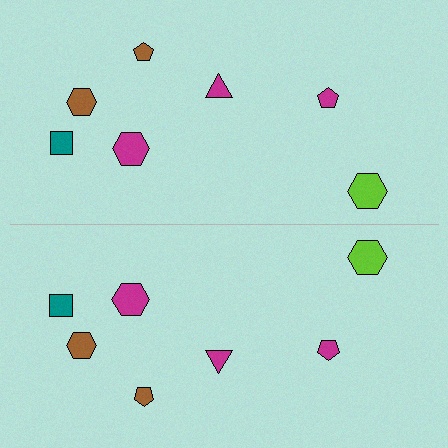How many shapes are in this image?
There are 14 shapes in this image.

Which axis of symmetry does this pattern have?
The pattern has a horizontal axis of symmetry running through the center of the image.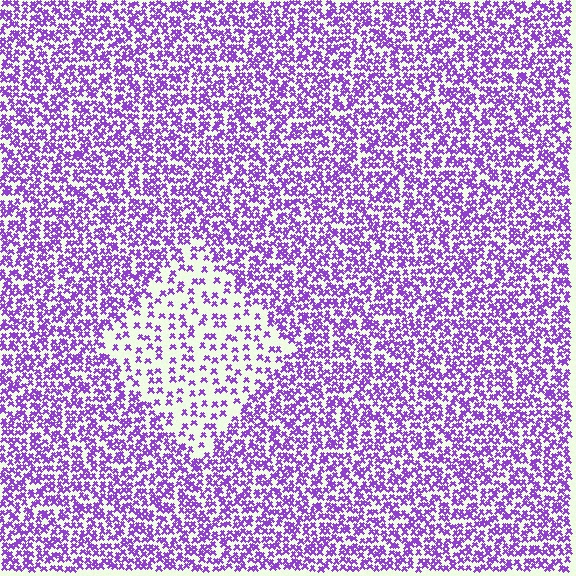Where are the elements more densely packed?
The elements are more densely packed outside the diamond boundary.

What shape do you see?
I see a diamond.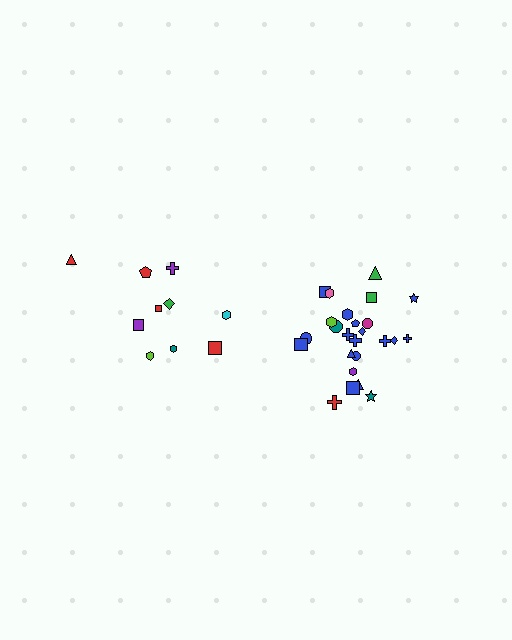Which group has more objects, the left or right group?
The right group.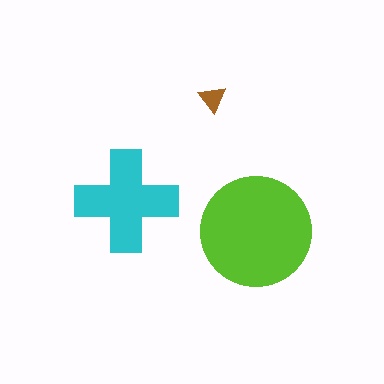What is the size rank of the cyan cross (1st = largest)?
2nd.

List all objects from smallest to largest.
The brown triangle, the cyan cross, the lime circle.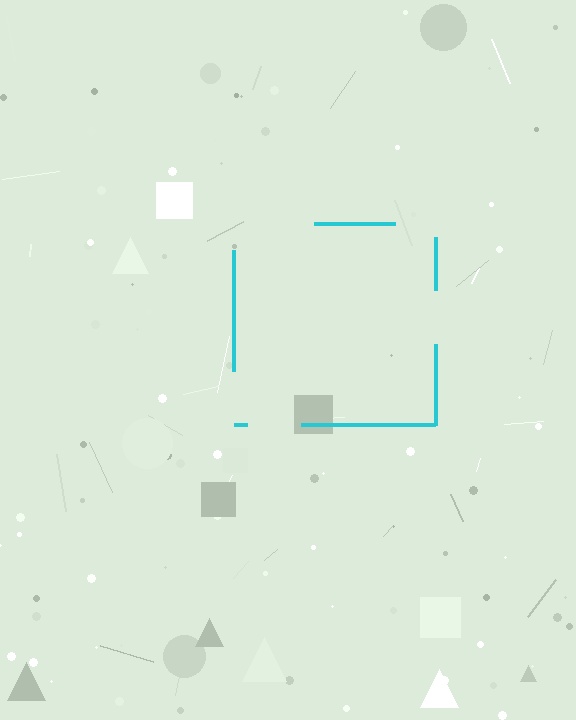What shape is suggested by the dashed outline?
The dashed outline suggests a square.